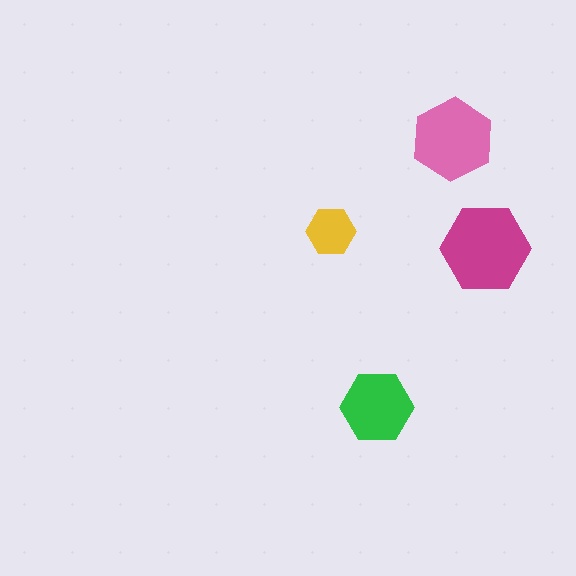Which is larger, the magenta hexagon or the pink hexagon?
The magenta one.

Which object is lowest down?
The green hexagon is bottommost.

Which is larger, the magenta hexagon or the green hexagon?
The magenta one.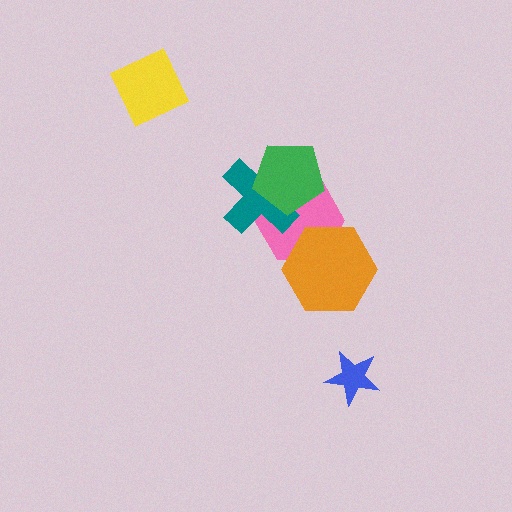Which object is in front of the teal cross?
The green pentagon is in front of the teal cross.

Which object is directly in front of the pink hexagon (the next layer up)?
The orange hexagon is directly in front of the pink hexagon.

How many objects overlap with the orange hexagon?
1 object overlaps with the orange hexagon.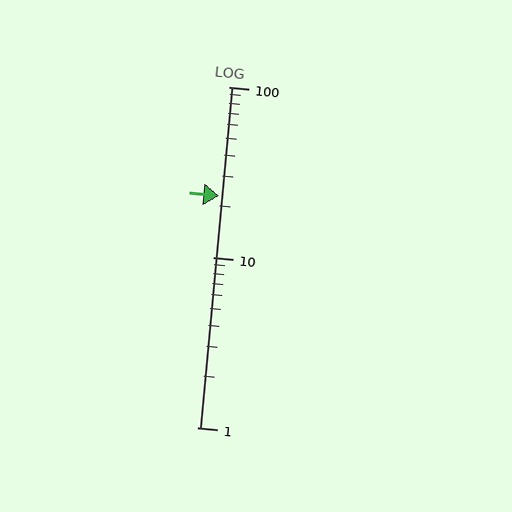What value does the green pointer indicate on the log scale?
The pointer indicates approximately 23.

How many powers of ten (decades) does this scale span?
The scale spans 2 decades, from 1 to 100.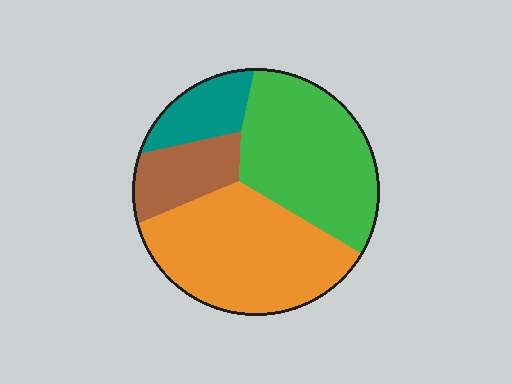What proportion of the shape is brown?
Brown takes up less than a sixth of the shape.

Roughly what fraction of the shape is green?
Green covers about 35% of the shape.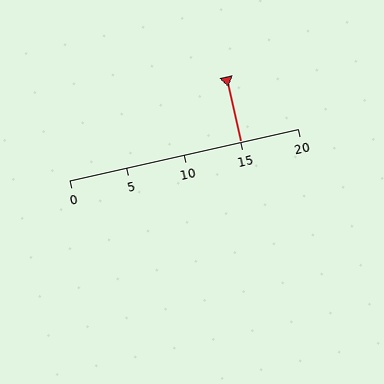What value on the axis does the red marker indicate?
The marker indicates approximately 15.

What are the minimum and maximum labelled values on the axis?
The axis runs from 0 to 20.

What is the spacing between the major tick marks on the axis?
The major ticks are spaced 5 apart.